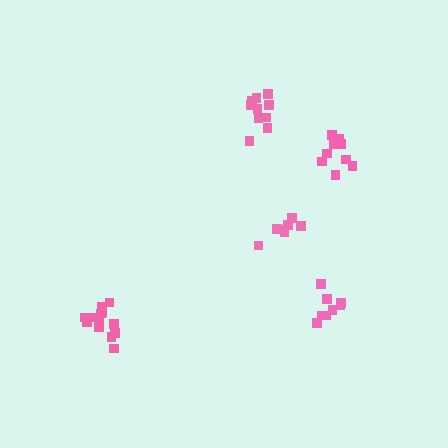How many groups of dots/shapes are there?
There are 5 groups.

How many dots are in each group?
Group 1: 8 dots, Group 2: 7 dots, Group 3: 9 dots, Group 4: 10 dots, Group 5: 13 dots (47 total).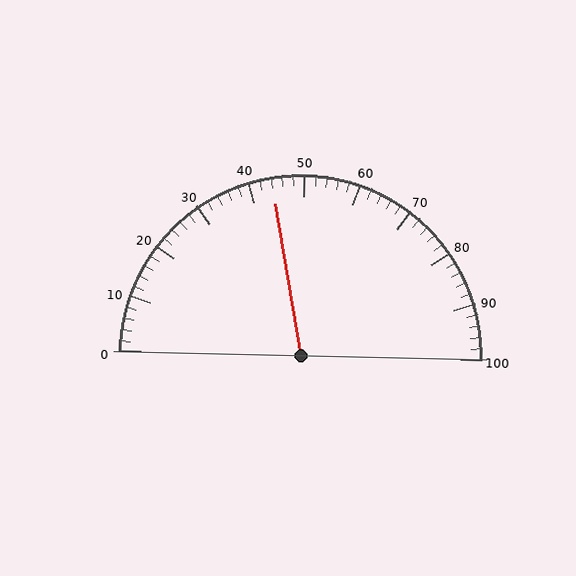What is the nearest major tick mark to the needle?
The nearest major tick mark is 40.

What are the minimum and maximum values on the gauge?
The gauge ranges from 0 to 100.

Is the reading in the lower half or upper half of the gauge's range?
The reading is in the lower half of the range (0 to 100).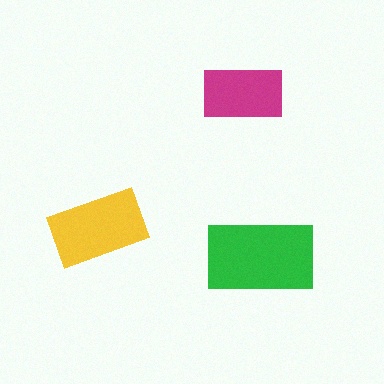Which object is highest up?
The magenta rectangle is topmost.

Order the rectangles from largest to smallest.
the green one, the yellow one, the magenta one.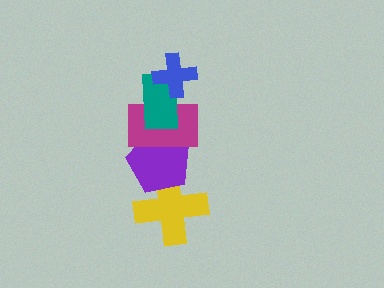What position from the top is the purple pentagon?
The purple pentagon is 4th from the top.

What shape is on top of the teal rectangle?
The blue cross is on top of the teal rectangle.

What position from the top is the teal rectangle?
The teal rectangle is 2nd from the top.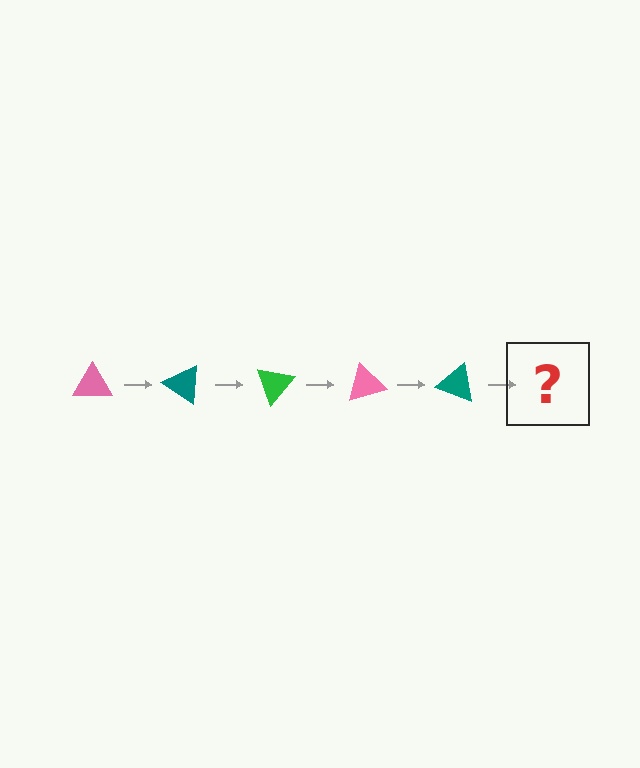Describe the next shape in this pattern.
It should be a green triangle, rotated 175 degrees from the start.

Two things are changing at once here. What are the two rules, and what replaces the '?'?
The two rules are that it rotates 35 degrees each step and the color cycles through pink, teal, and green. The '?' should be a green triangle, rotated 175 degrees from the start.